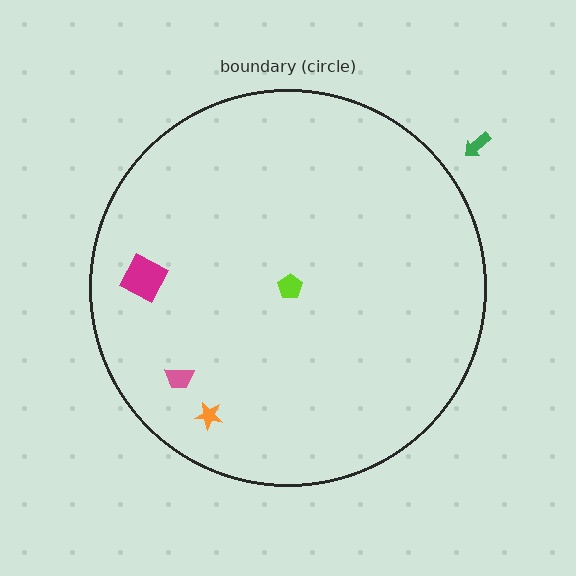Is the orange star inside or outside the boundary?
Inside.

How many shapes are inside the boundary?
4 inside, 1 outside.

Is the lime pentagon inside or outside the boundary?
Inside.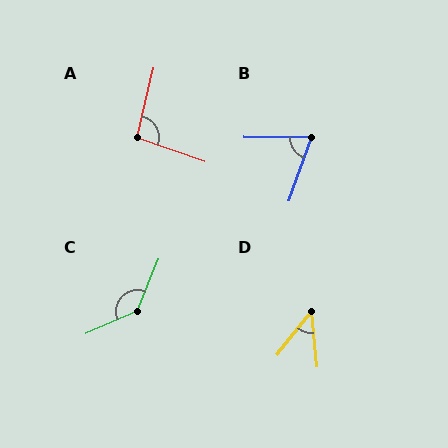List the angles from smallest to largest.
D (44°), B (71°), A (96°), C (136°).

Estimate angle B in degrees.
Approximately 71 degrees.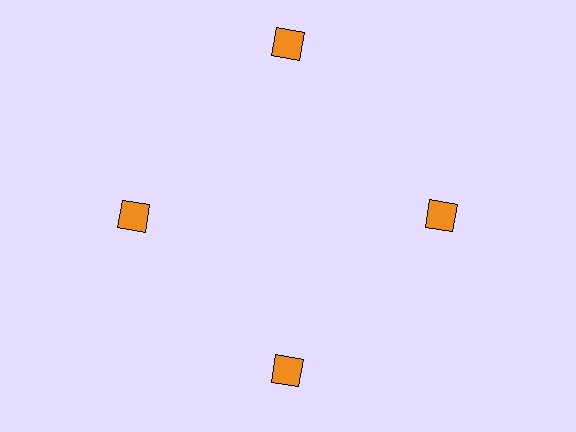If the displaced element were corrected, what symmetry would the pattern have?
It would have 4-fold rotational symmetry — the pattern would map onto itself every 90 degrees.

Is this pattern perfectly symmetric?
No. The 4 orange squares are arranged in a ring, but one element near the 12 o'clock position is pushed outward from the center, breaking the 4-fold rotational symmetry.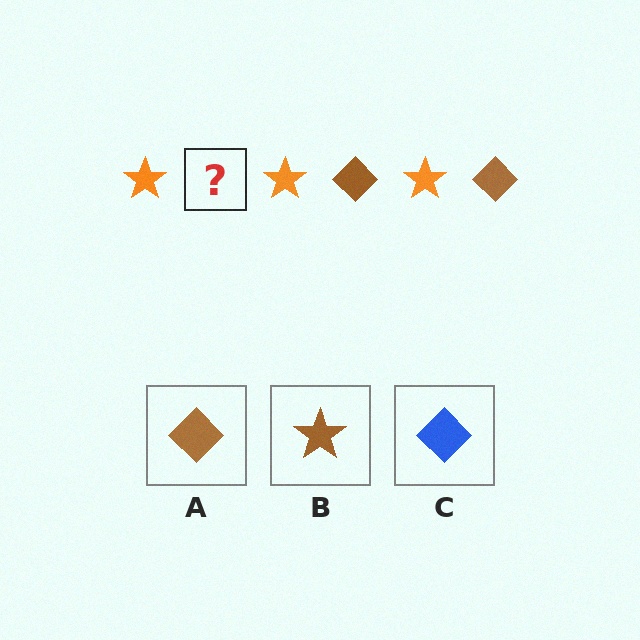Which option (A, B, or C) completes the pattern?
A.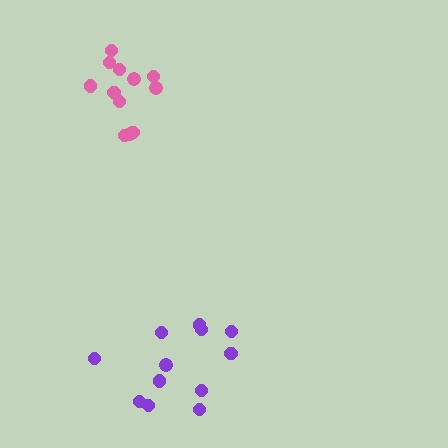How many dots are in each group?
Group 1: 12 dots, Group 2: 12 dots (24 total).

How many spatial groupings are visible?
There are 2 spatial groupings.